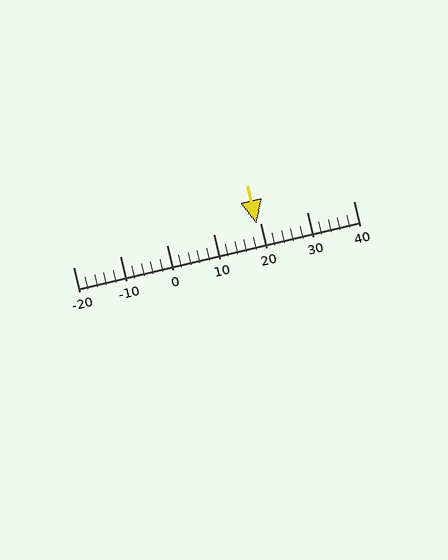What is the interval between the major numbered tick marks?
The major tick marks are spaced 10 units apart.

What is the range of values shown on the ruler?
The ruler shows values from -20 to 40.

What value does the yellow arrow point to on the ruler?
The yellow arrow points to approximately 19.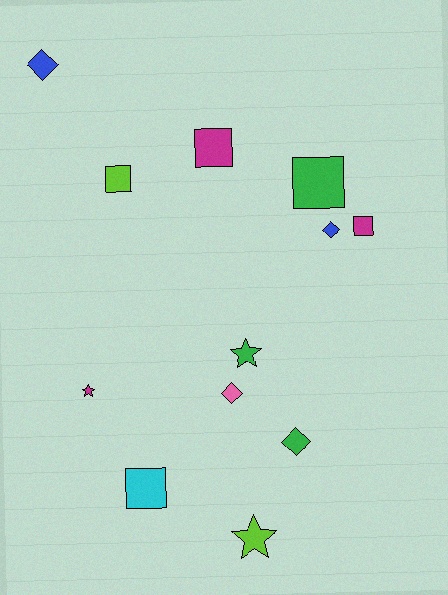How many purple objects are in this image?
There are no purple objects.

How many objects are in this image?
There are 12 objects.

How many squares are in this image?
There are 5 squares.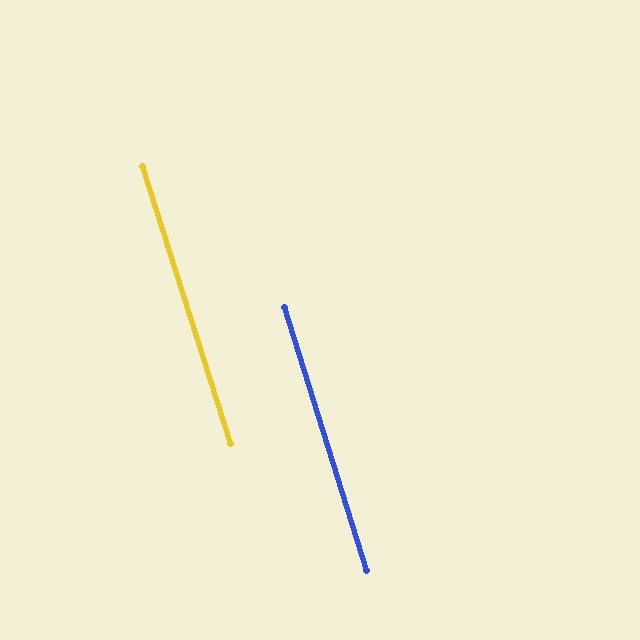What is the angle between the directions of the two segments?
Approximately 0 degrees.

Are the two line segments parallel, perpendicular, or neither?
Parallel — their directions differ by only 0.3°.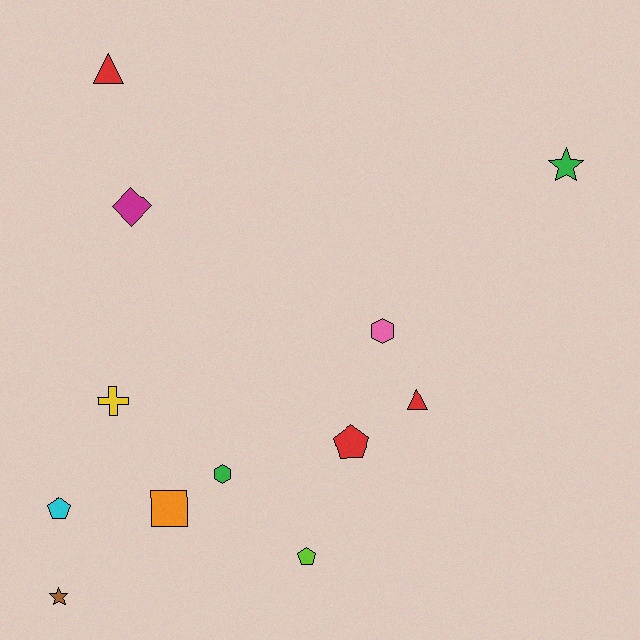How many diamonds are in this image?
There is 1 diamond.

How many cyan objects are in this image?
There is 1 cyan object.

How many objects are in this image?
There are 12 objects.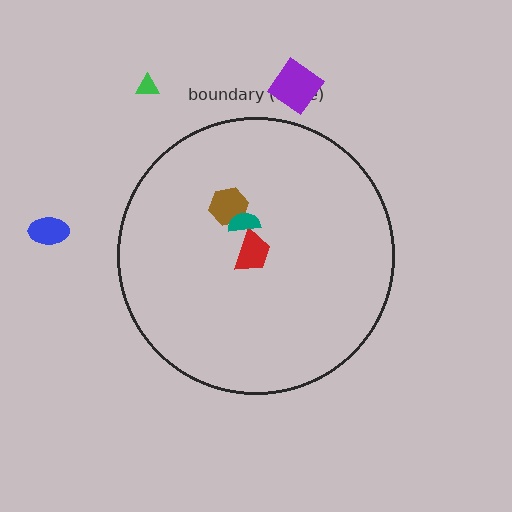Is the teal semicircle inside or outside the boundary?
Inside.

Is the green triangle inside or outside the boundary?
Outside.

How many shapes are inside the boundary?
3 inside, 3 outside.